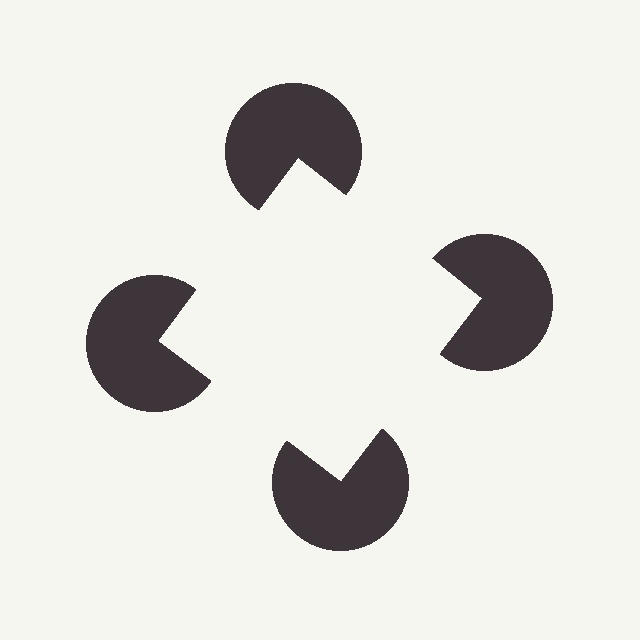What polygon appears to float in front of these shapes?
An illusory square — its edges are inferred from the aligned wedge cuts in the pac-man discs, not physically drawn.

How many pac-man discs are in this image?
There are 4 — one at each vertex of the illusory square.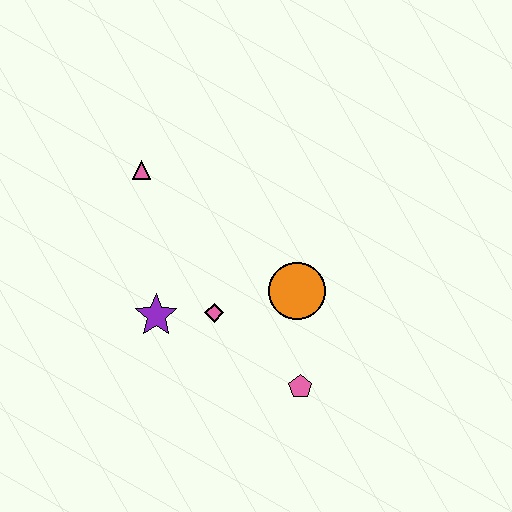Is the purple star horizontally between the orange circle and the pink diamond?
No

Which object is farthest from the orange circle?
The pink triangle is farthest from the orange circle.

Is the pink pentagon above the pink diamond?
No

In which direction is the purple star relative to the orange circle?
The purple star is to the left of the orange circle.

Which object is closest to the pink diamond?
The purple star is closest to the pink diamond.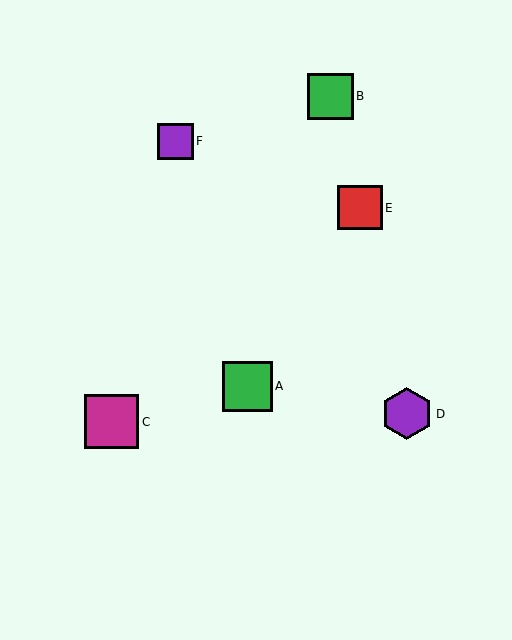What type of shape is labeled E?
Shape E is a red square.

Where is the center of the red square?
The center of the red square is at (360, 208).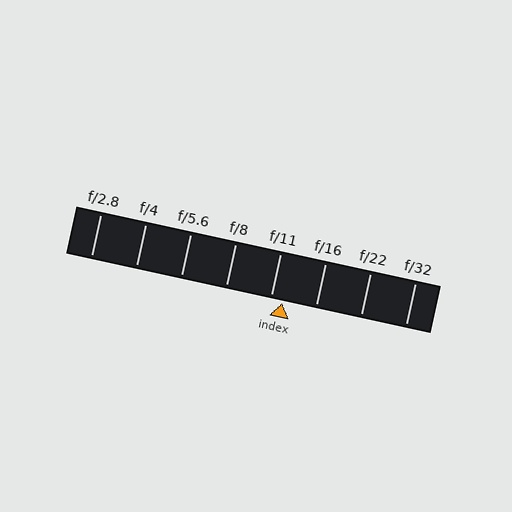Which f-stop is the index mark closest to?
The index mark is closest to f/11.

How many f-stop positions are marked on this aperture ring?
There are 8 f-stop positions marked.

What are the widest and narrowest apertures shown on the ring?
The widest aperture shown is f/2.8 and the narrowest is f/32.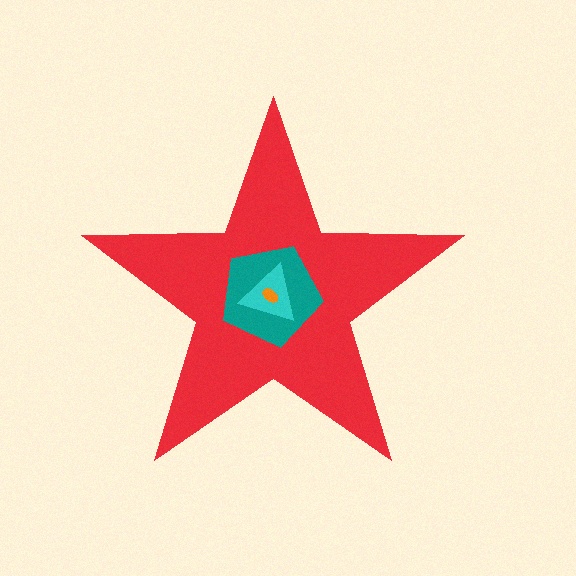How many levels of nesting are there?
4.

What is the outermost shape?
The red star.